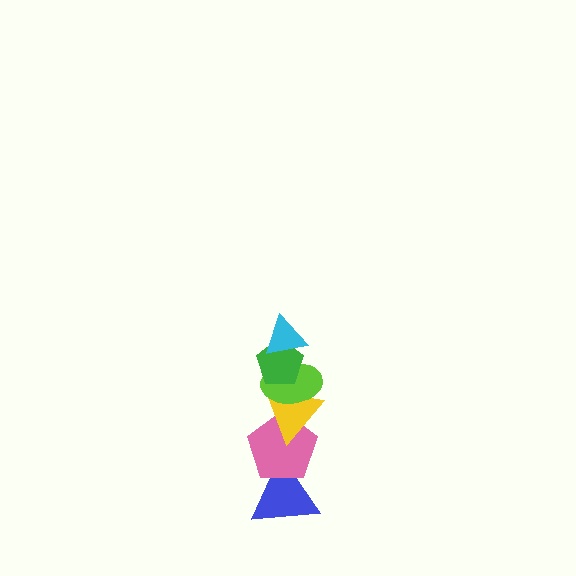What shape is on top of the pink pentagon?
The yellow triangle is on top of the pink pentagon.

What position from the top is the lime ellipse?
The lime ellipse is 3rd from the top.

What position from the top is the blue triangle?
The blue triangle is 6th from the top.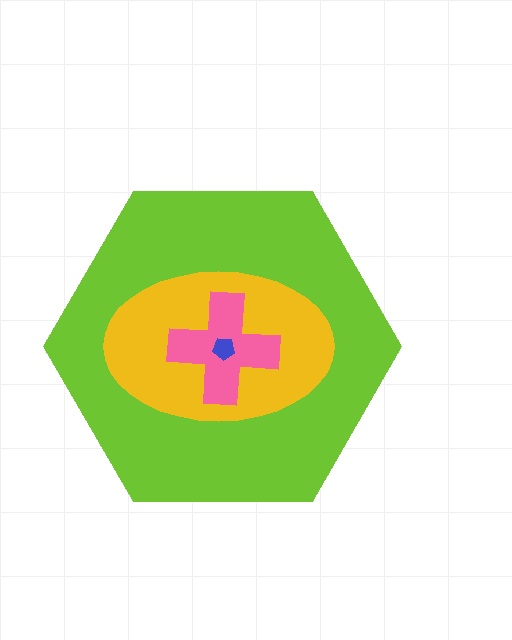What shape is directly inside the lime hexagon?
The yellow ellipse.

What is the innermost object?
The blue pentagon.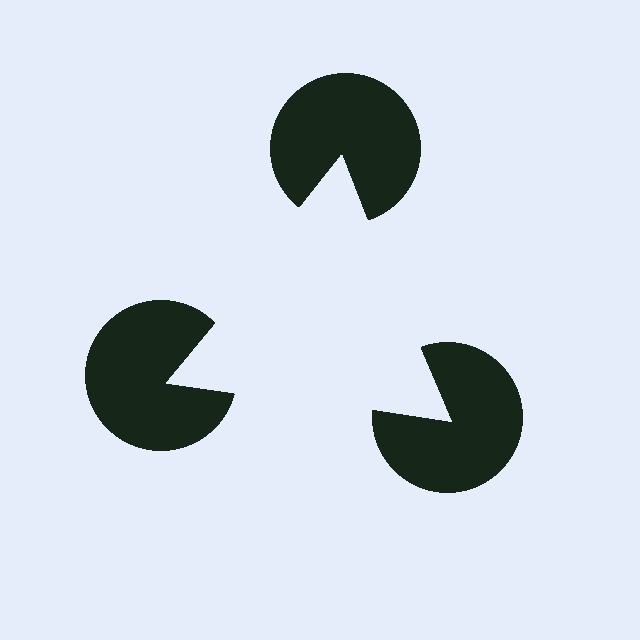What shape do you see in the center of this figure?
An illusory triangle — its edges are inferred from the aligned wedge cuts in the pac-man discs, not physically drawn.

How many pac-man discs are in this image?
There are 3 — one at each vertex of the illusory triangle.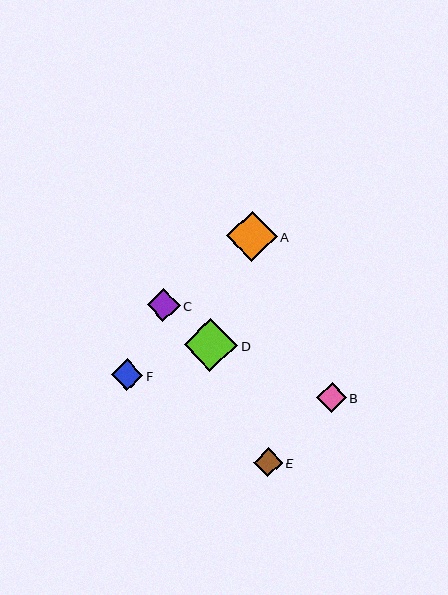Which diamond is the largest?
Diamond D is the largest with a size of approximately 53 pixels.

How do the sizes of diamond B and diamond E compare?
Diamond B and diamond E are approximately the same size.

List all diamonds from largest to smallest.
From largest to smallest: D, A, C, F, B, E.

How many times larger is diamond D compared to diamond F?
Diamond D is approximately 1.7 times the size of diamond F.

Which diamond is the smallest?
Diamond E is the smallest with a size of approximately 29 pixels.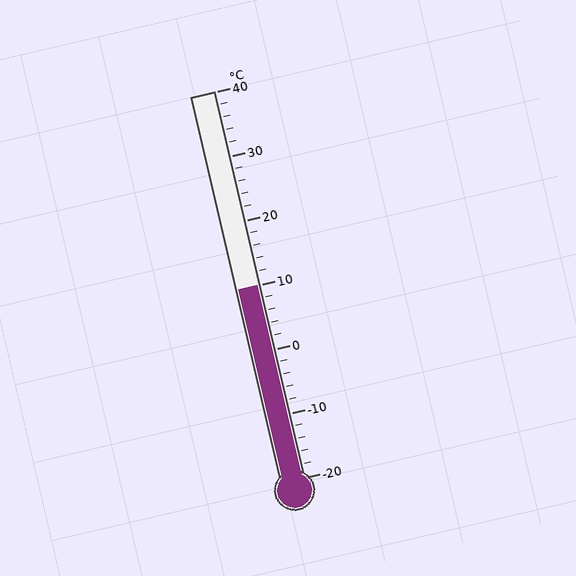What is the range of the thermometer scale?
The thermometer scale ranges from -20°C to 40°C.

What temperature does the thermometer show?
The thermometer shows approximately 10°C.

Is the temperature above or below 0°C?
The temperature is above 0°C.